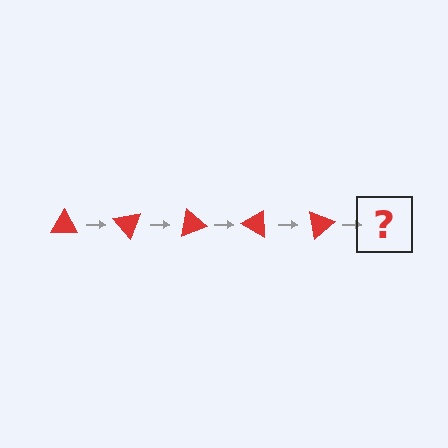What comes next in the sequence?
The next element should be a red triangle rotated 250 degrees.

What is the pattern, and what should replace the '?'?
The pattern is that the triangle rotates 50 degrees each step. The '?' should be a red triangle rotated 250 degrees.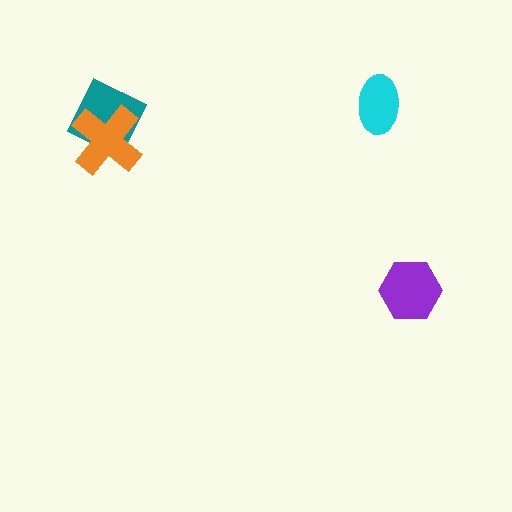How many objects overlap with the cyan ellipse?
0 objects overlap with the cyan ellipse.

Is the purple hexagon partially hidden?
No, no other shape covers it.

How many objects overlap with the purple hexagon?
0 objects overlap with the purple hexagon.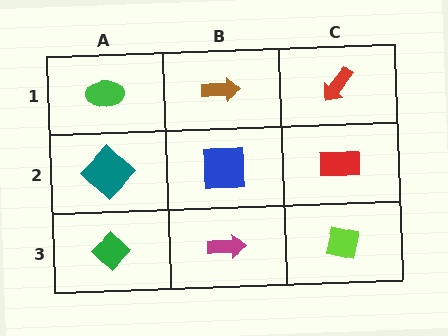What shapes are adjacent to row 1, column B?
A blue square (row 2, column B), a green ellipse (row 1, column A), a red arrow (row 1, column C).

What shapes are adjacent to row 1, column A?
A teal diamond (row 2, column A), a brown arrow (row 1, column B).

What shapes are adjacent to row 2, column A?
A green ellipse (row 1, column A), a green diamond (row 3, column A), a blue square (row 2, column B).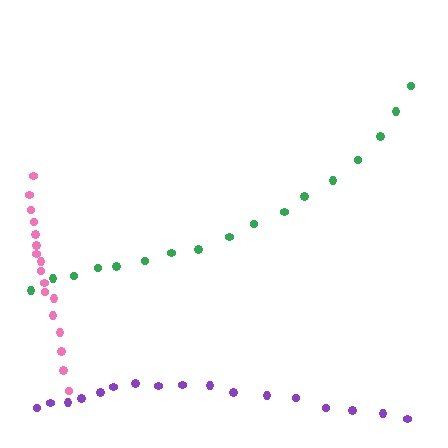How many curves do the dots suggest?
There are 3 distinct paths.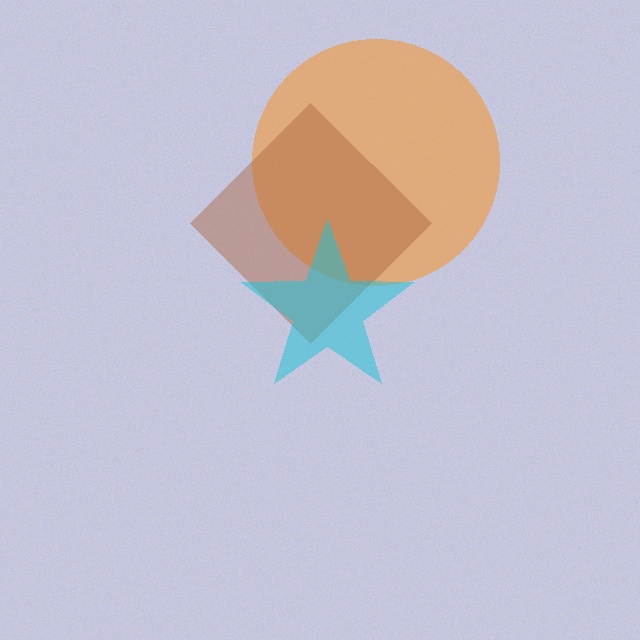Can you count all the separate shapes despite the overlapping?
Yes, there are 3 separate shapes.